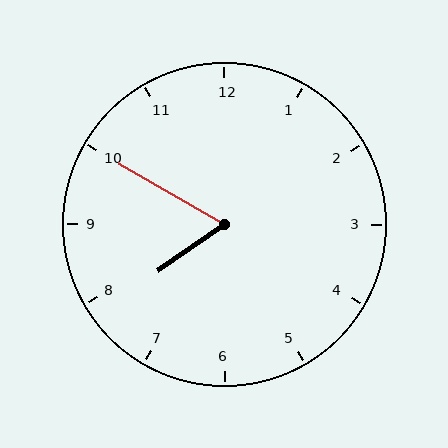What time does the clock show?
7:50.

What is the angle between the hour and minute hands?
Approximately 65 degrees.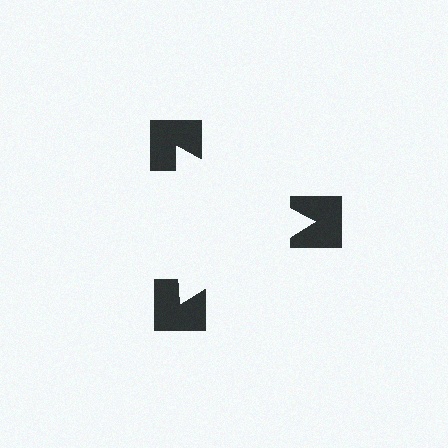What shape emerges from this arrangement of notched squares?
An illusory triangle — its edges are inferred from the aligned wedge cuts in the notched squares, not physically drawn.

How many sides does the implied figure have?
3 sides.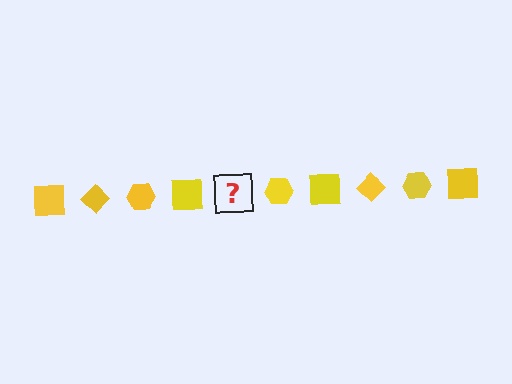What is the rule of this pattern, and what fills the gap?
The rule is that the pattern cycles through square, diamond, hexagon shapes in yellow. The gap should be filled with a yellow diamond.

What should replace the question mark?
The question mark should be replaced with a yellow diamond.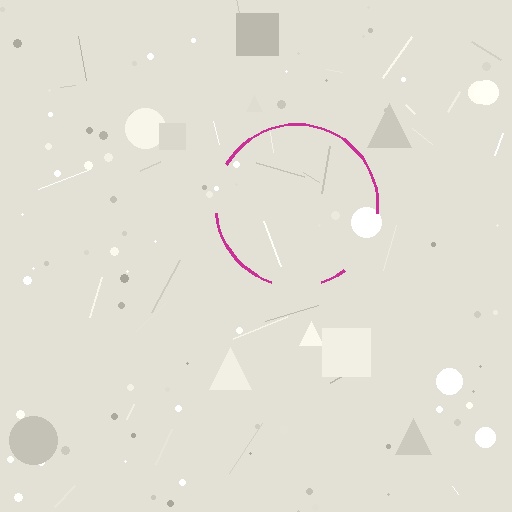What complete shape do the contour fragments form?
The contour fragments form a circle.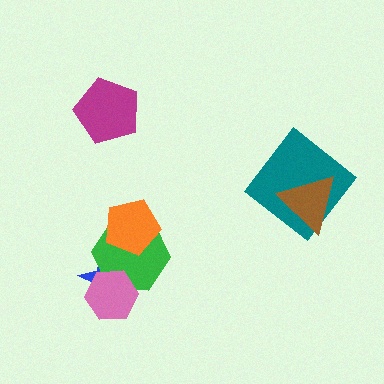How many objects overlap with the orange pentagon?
1 object overlaps with the orange pentagon.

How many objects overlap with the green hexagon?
3 objects overlap with the green hexagon.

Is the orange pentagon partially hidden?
No, no other shape covers it.